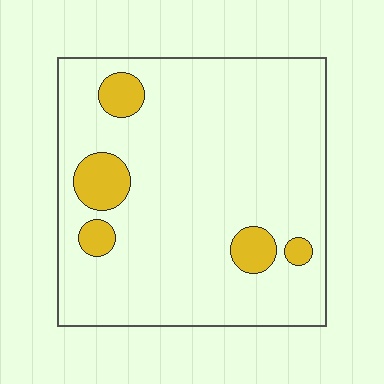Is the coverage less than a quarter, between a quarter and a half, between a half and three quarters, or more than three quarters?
Less than a quarter.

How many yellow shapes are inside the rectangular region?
5.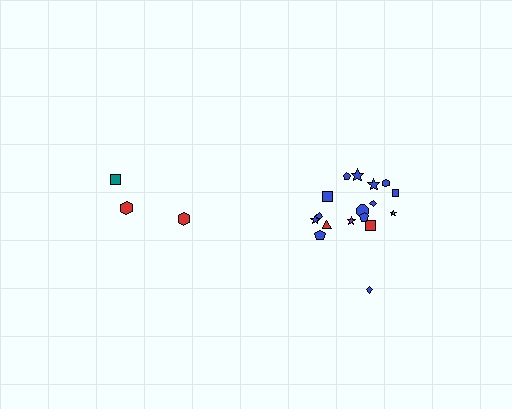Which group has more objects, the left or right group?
The right group.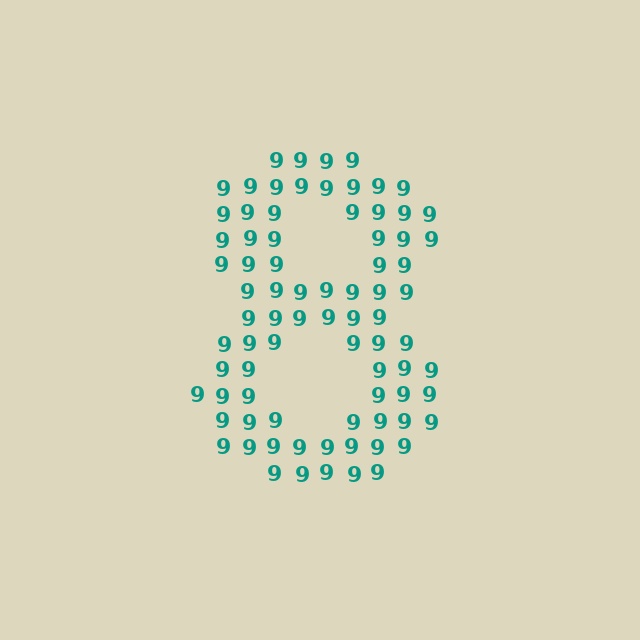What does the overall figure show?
The overall figure shows the digit 8.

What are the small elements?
The small elements are digit 9's.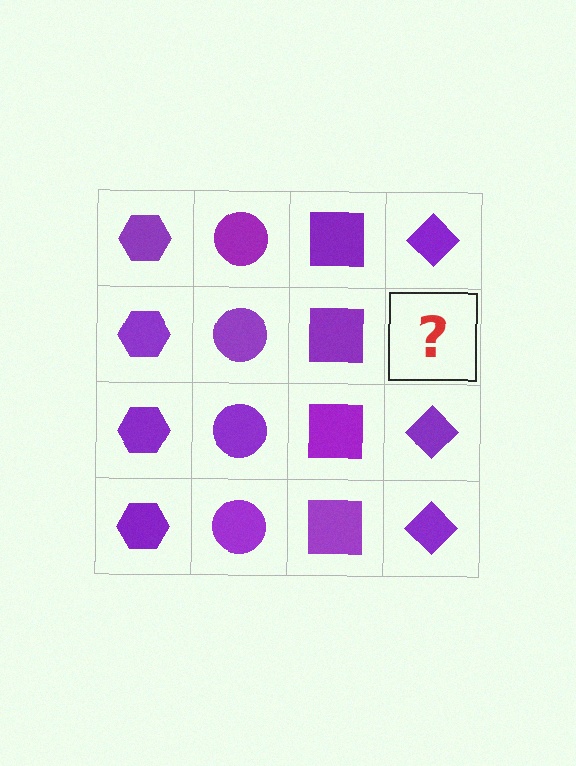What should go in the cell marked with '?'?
The missing cell should contain a purple diamond.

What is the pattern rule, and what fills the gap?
The rule is that each column has a consistent shape. The gap should be filled with a purple diamond.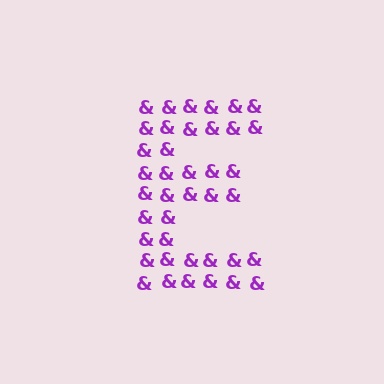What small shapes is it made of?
It is made of small ampersands.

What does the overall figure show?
The overall figure shows the letter E.